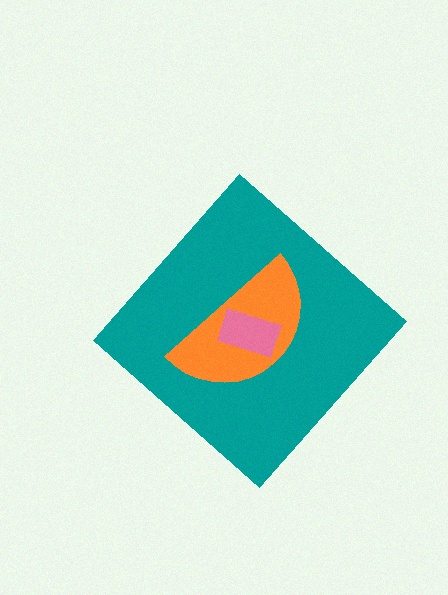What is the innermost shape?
The pink rectangle.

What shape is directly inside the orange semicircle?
The pink rectangle.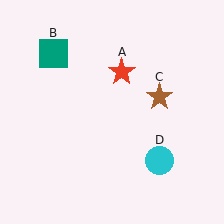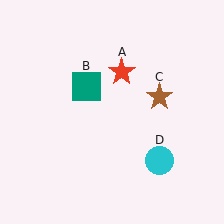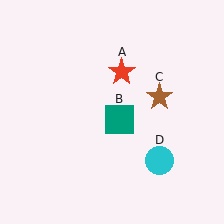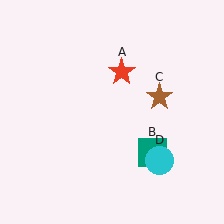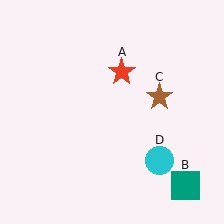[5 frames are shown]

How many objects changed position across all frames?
1 object changed position: teal square (object B).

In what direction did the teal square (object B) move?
The teal square (object B) moved down and to the right.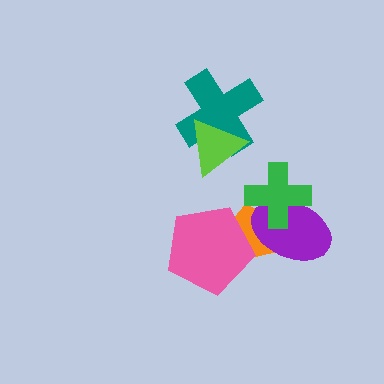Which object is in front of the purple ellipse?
The green cross is in front of the purple ellipse.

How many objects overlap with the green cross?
2 objects overlap with the green cross.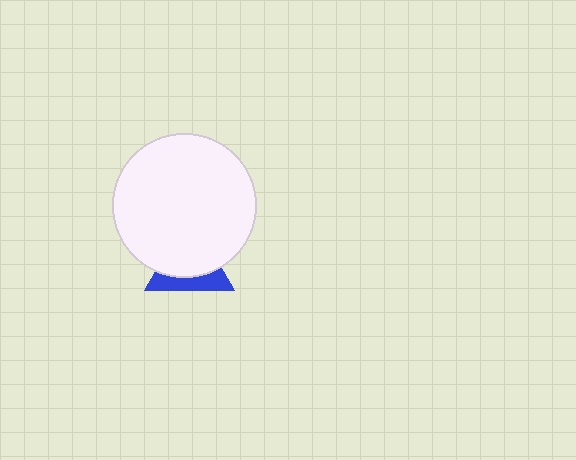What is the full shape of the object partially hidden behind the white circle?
The partially hidden object is a blue triangle.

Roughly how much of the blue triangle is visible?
A small part of it is visible (roughly 37%).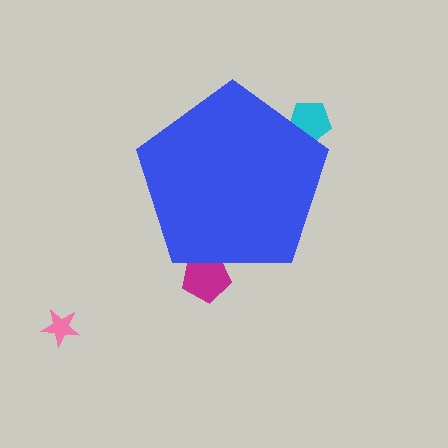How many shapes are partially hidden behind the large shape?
2 shapes are partially hidden.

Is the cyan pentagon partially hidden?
Yes, the cyan pentagon is partially hidden behind the blue pentagon.